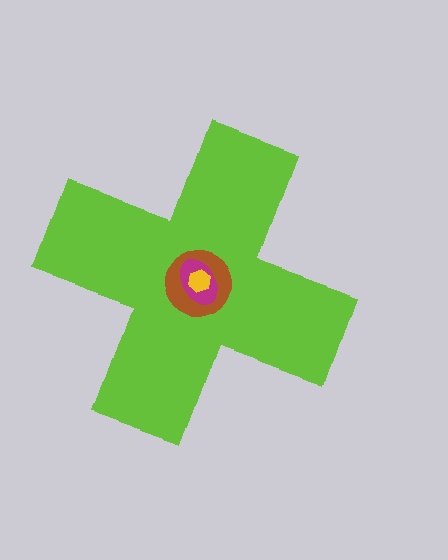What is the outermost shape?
The lime cross.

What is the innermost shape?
The yellow hexagon.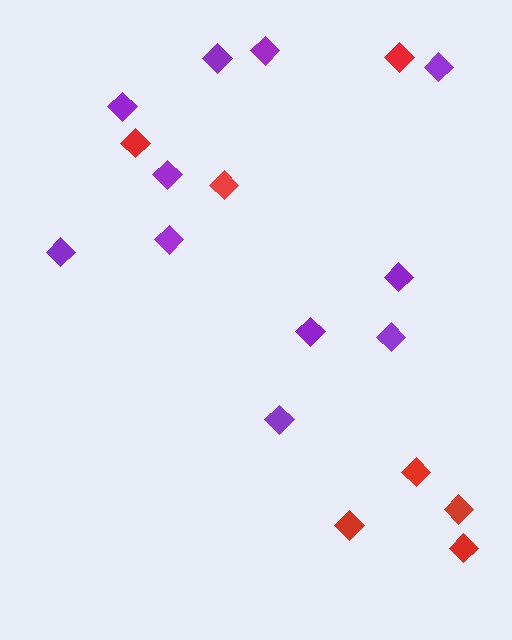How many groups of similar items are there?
There are 2 groups: one group of red diamonds (7) and one group of purple diamonds (11).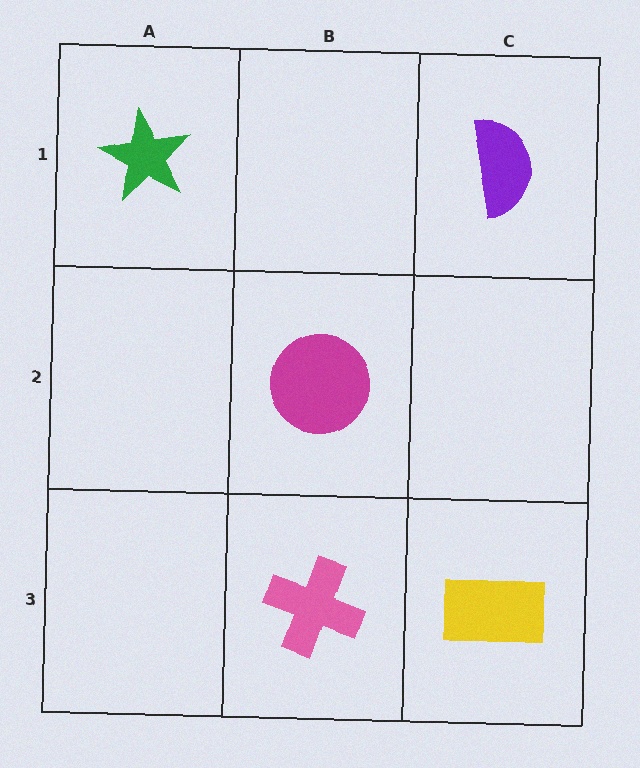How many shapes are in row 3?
2 shapes.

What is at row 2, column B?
A magenta circle.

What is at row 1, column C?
A purple semicircle.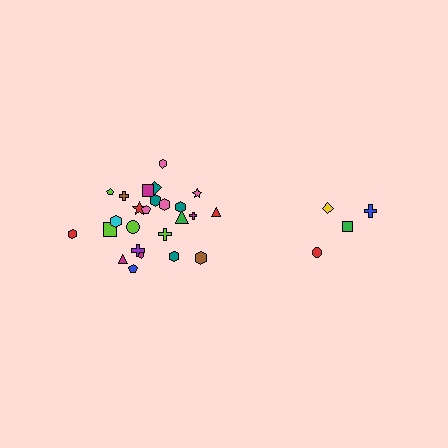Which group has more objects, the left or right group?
The left group.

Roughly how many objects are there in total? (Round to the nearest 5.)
Roughly 30 objects in total.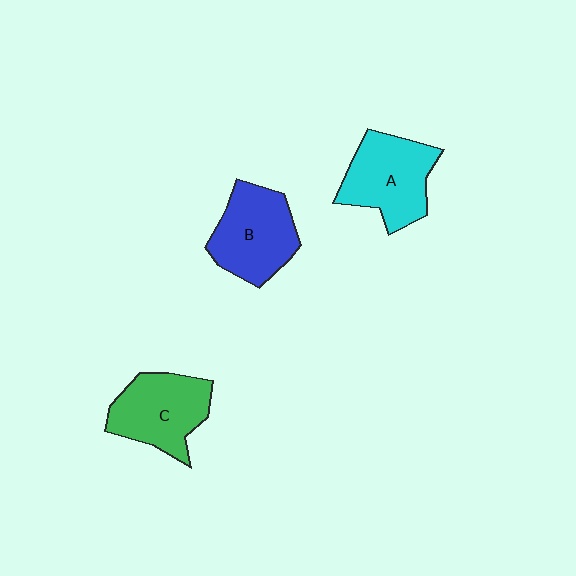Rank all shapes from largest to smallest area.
From largest to smallest: A (cyan), B (blue), C (green).